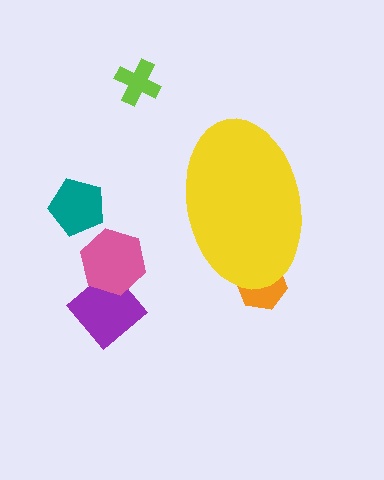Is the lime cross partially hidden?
No, the lime cross is fully visible.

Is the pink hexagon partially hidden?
No, the pink hexagon is fully visible.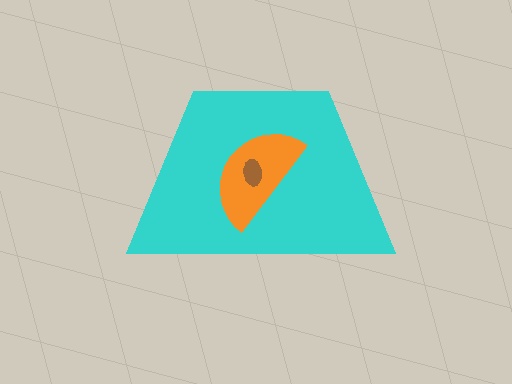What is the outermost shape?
The cyan trapezoid.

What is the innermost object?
The brown ellipse.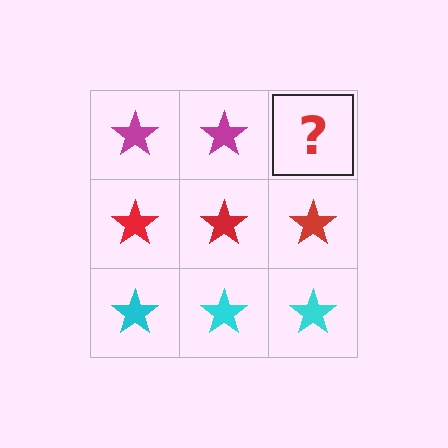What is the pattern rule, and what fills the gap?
The rule is that each row has a consistent color. The gap should be filled with a magenta star.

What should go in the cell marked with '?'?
The missing cell should contain a magenta star.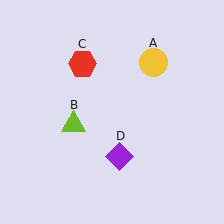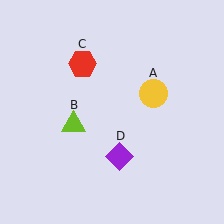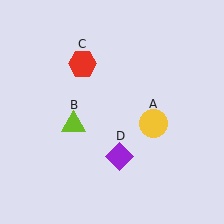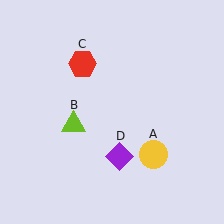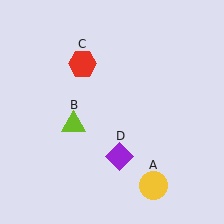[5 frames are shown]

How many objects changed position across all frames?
1 object changed position: yellow circle (object A).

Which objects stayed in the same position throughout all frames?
Lime triangle (object B) and red hexagon (object C) and purple diamond (object D) remained stationary.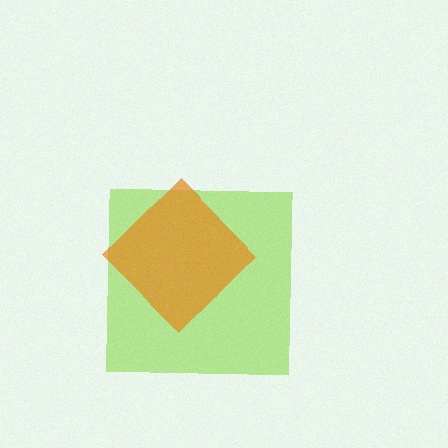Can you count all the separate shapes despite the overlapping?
Yes, there are 2 separate shapes.